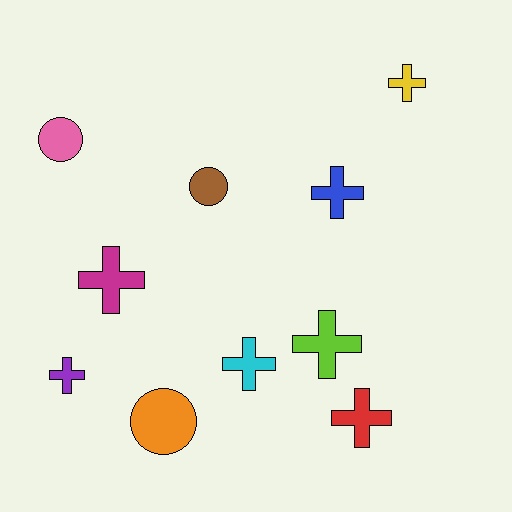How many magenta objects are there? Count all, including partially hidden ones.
There is 1 magenta object.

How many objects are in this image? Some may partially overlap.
There are 10 objects.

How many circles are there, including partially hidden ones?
There are 3 circles.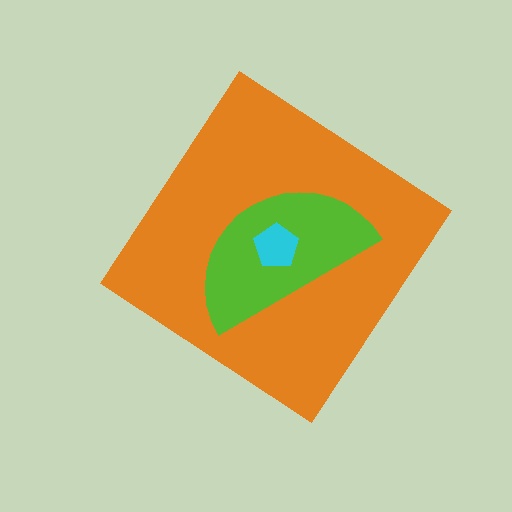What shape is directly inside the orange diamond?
The lime semicircle.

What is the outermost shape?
The orange diamond.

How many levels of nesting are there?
3.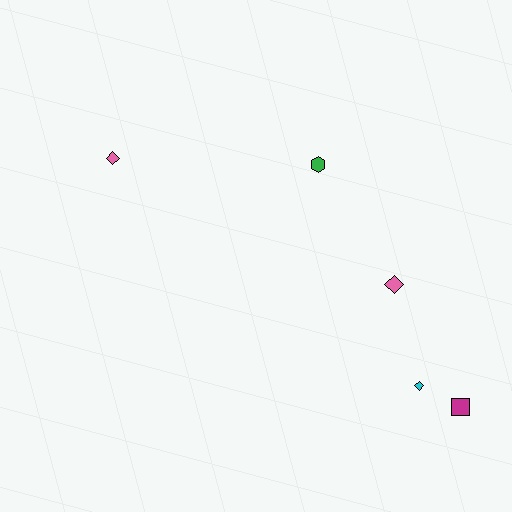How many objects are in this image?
There are 5 objects.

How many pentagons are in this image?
There are no pentagons.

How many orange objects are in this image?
There are no orange objects.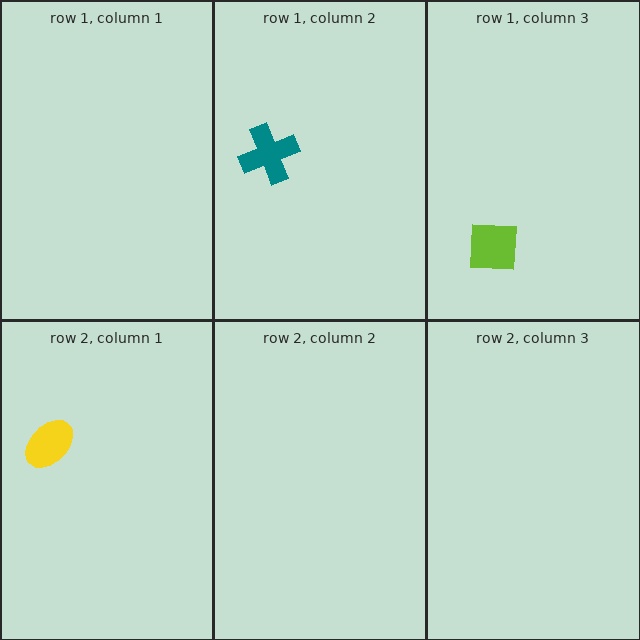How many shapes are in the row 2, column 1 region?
1.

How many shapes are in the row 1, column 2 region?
1.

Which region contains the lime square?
The row 1, column 3 region.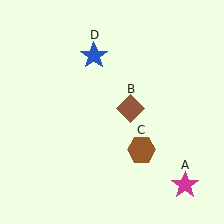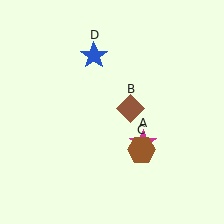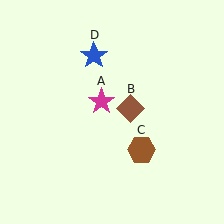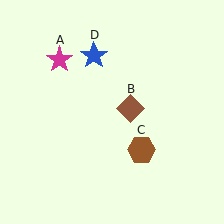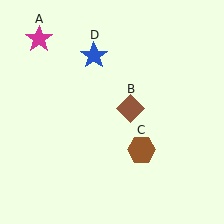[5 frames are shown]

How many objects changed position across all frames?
1 object changed position: magenta star (object A).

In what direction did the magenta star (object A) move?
The magenta star (object A) moved up and to the left.